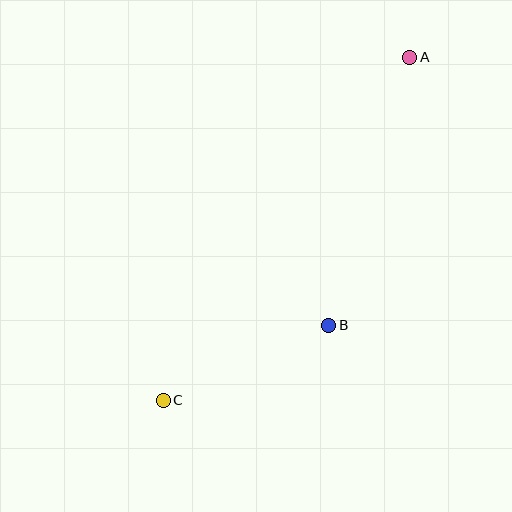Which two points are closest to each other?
Points B and C are closest to each other.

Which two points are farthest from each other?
Points A and C are farthest from each other.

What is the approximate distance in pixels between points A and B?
The distance between A and B is approximately 280 pixels.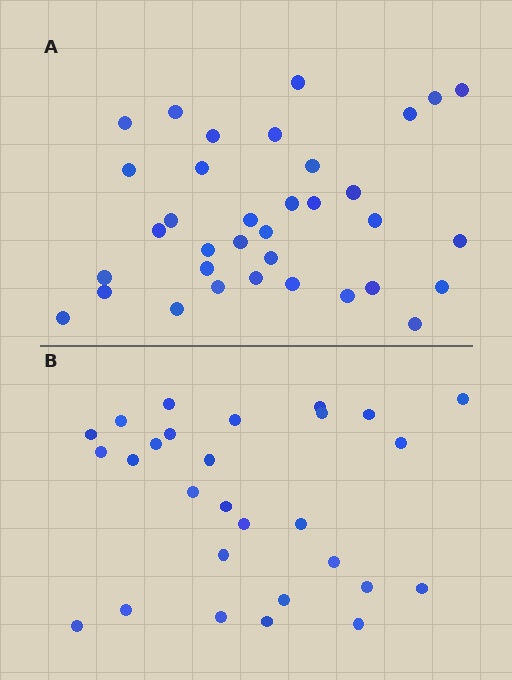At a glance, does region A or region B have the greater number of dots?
Region A (the top region) has more dots.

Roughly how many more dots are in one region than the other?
Region A has roughly 8 or so more dots than region B.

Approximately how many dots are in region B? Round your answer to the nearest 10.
About 30 dots. (The exact count is 28, which rounds to 30.)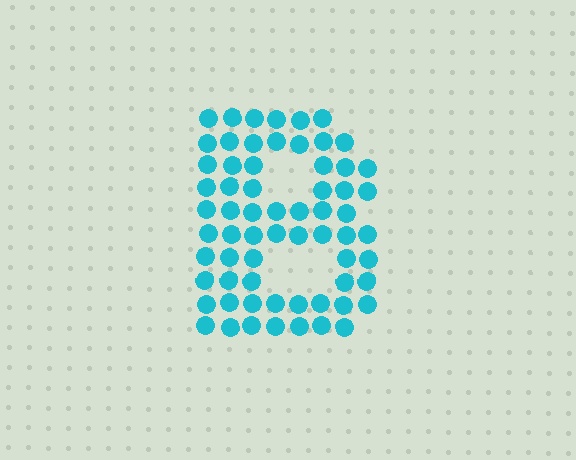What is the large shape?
The large shape is the letter B.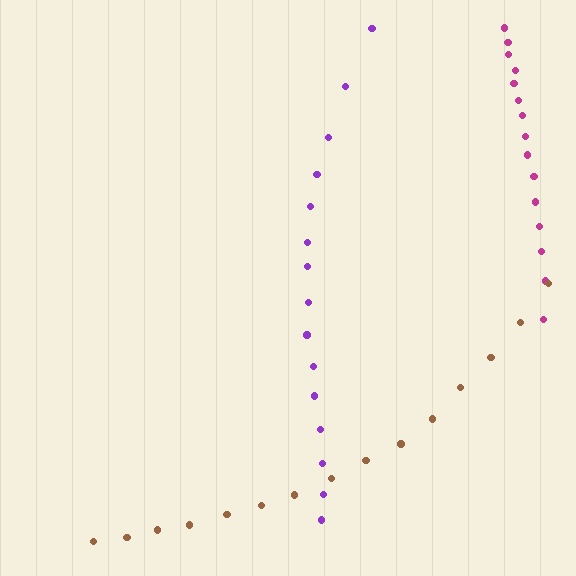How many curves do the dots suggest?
There are 3 distinct paths.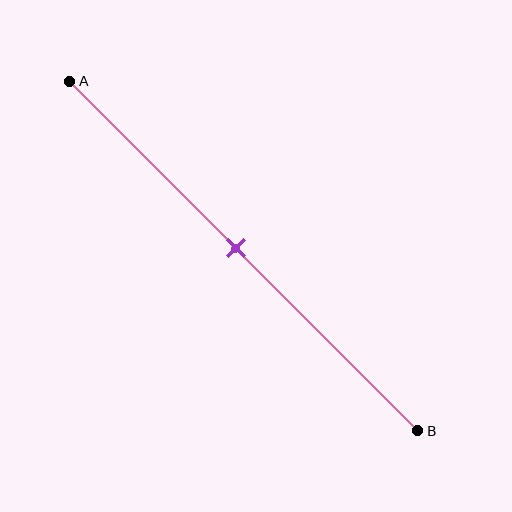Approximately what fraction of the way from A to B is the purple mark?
The purple mark is approximately 50% of the way from A to B.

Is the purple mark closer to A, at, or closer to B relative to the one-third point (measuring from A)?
The purple mark is closer to point B than the one-third point of segment AB.